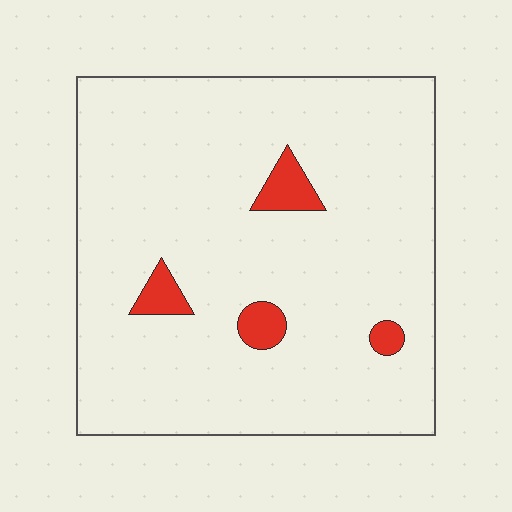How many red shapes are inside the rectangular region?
4.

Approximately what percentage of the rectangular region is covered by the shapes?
Approximately 5%.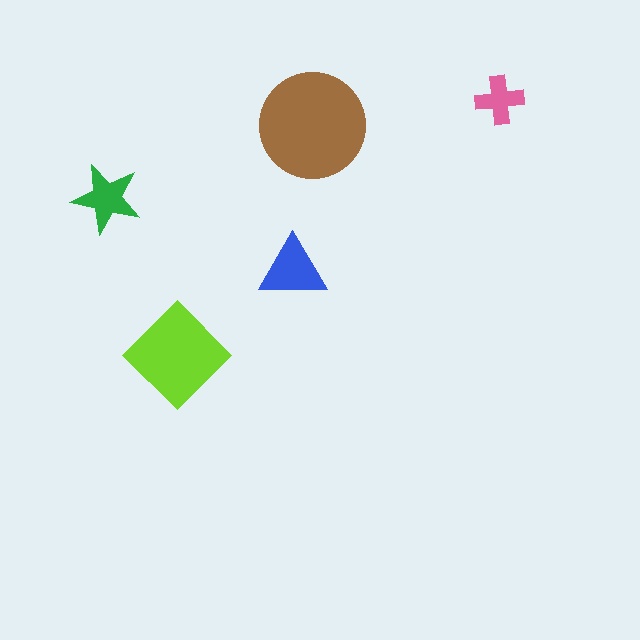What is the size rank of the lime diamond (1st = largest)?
2nd.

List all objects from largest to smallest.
The brown circle, the lime diamond, the blue triangle, the green star, the pink cross.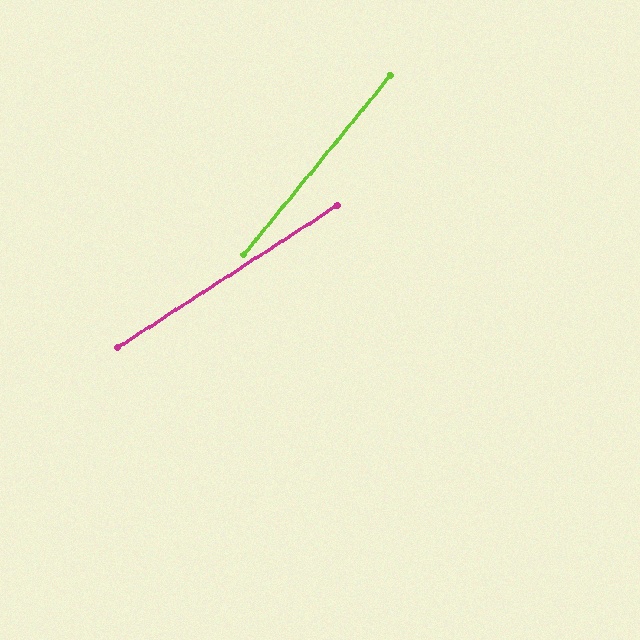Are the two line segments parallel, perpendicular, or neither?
Neither parallel nor perpendicular — they differ by about 18°.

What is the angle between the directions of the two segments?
Approximately 18 degrees.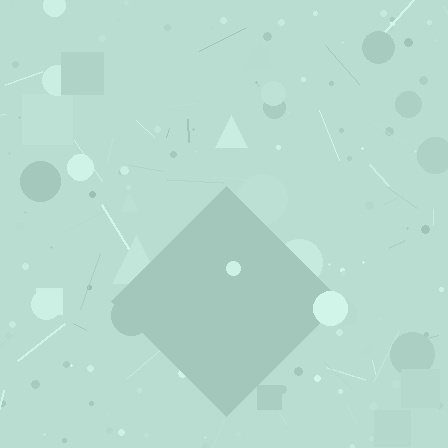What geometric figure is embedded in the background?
A diamond is embedded in the background.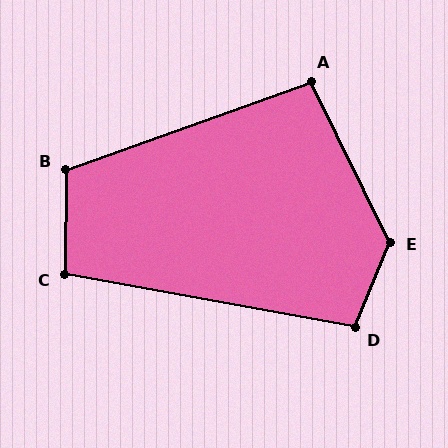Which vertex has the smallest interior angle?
A, at approximately 96 degrees.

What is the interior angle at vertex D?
Approximately 102 degrees (obtuse).